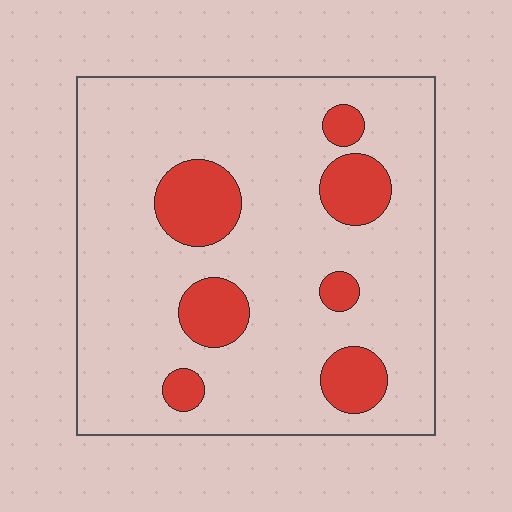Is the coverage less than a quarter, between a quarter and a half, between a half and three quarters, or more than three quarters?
Less than a quarter.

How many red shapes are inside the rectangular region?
7.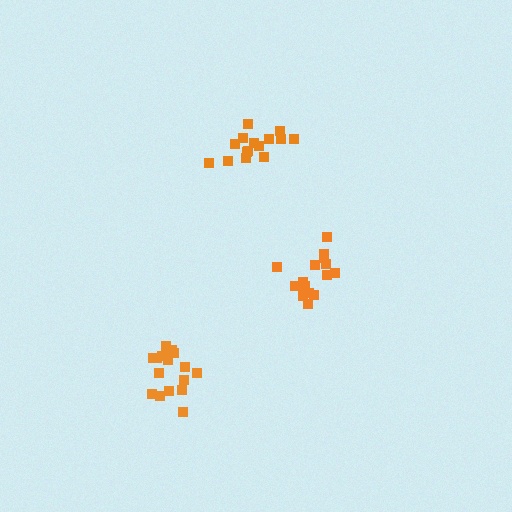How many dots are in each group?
Group 1: 15 dots, Group 2: 15 dots, Group 3: 16 dots (46 total).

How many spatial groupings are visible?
There are 3 spatial groupings.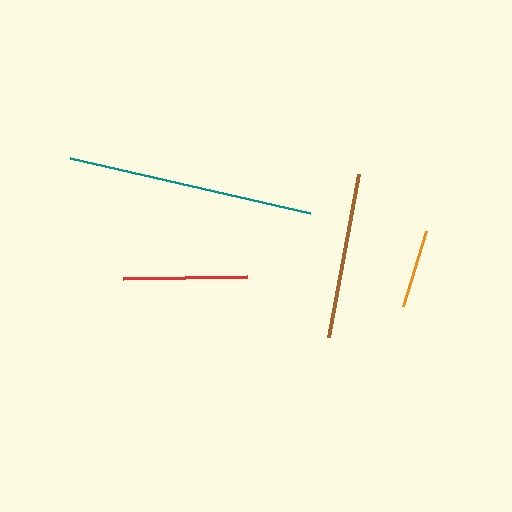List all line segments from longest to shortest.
From longest to shortest: teal, brown, red, orange.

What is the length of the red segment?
The red segment is approximately 124 pixels long.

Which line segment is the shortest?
The orange line is the shortest at approximately 78 pixels.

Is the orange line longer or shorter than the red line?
The red line is longer than the orange line.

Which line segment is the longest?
The teal line is the longest at approximately 246 pixels.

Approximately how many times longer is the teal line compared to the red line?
The teal line is approximately 2.0 times the length of the red line.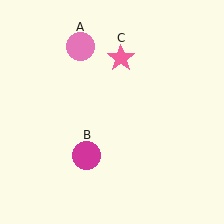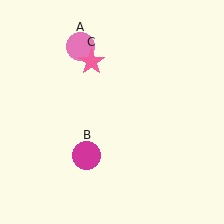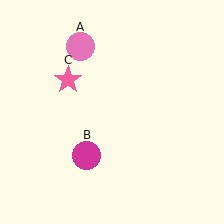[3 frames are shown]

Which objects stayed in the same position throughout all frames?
Pink circle (object A) and magenta circle (object B) remained stationary.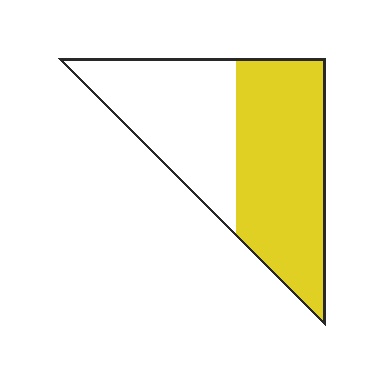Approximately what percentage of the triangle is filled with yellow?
Approximately 55%.